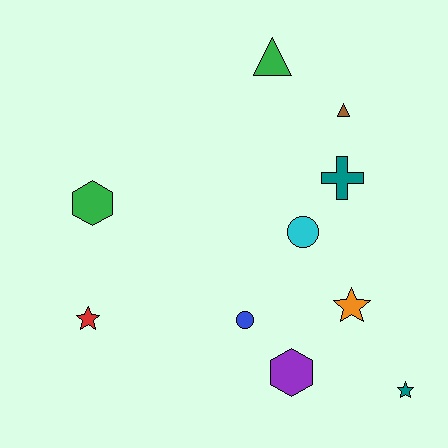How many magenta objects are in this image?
There are no magenta objects.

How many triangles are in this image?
There are 2 triangles.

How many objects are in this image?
There are 10 objects.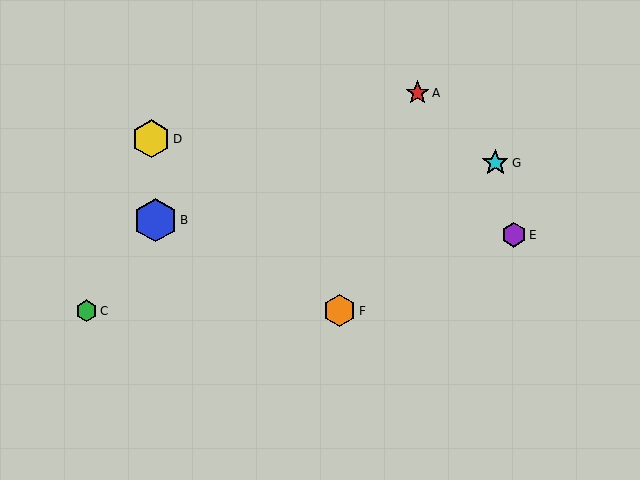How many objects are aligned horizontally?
2 objects (C, F) are aligned horizontally.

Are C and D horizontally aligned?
No, C is at y≈311 and D is at y≈139.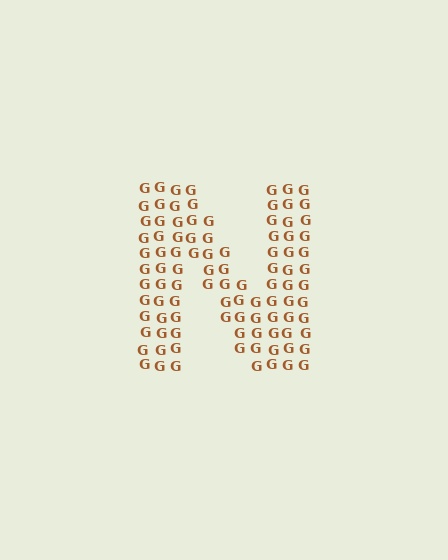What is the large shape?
The large shape is the letter N.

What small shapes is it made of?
It is made of small letter G's.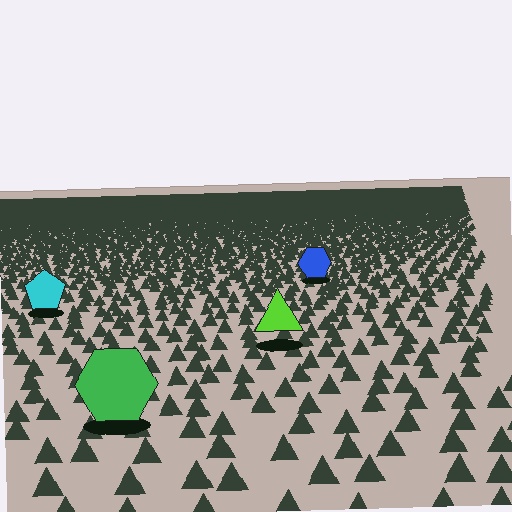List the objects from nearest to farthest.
From nearest to farthest: the green hexagon, the lime triangle, the cyan pentagon, the blue hexagon.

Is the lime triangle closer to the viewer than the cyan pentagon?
Yes. The lime triangle is closer — you can tell from the texture gradient: the ground texture is coarser near it.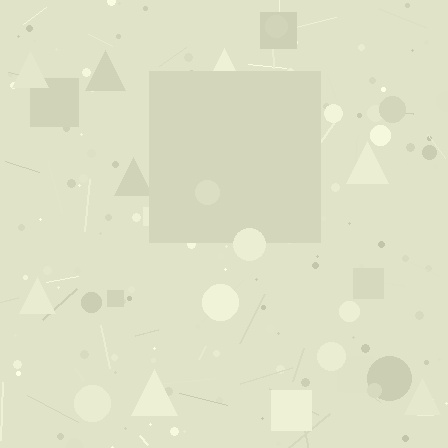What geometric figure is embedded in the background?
A square is embedded in the background.